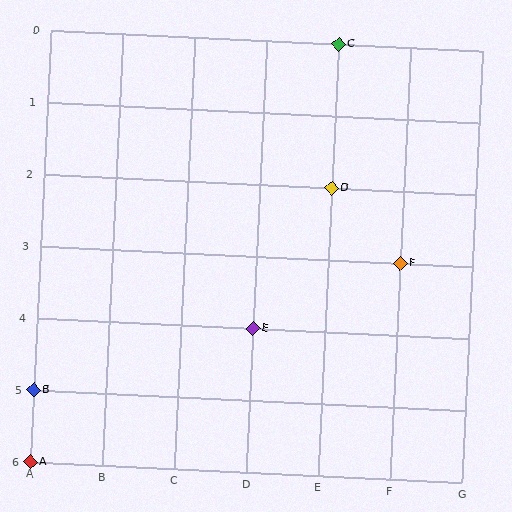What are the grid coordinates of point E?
Point E is at grid coordinates (D, 4).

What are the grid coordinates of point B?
Point B is at grid coordinates (A, 5).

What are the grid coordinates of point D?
Point D is at grid coordinates (E, 2).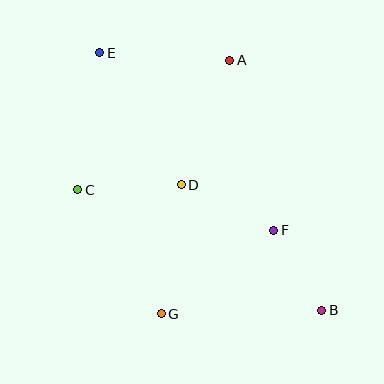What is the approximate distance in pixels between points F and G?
The distance between F and G is approximately 140 pixels.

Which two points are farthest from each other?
Points B and E are farthest from each other.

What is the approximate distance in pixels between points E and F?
The distance between E and F is approximately 249 pixels.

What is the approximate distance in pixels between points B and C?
The distance between B and C is approximately 272 pixels.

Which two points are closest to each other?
Points B and F are closest to each other.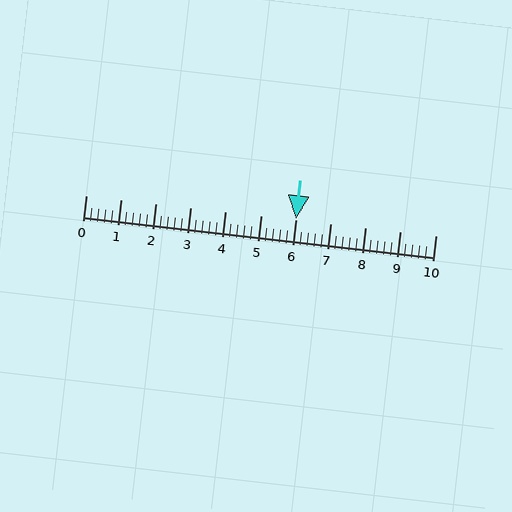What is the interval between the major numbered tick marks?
The major tick marks are spaced 1 units apart.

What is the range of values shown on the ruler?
The ruler shows values from 0 to 10.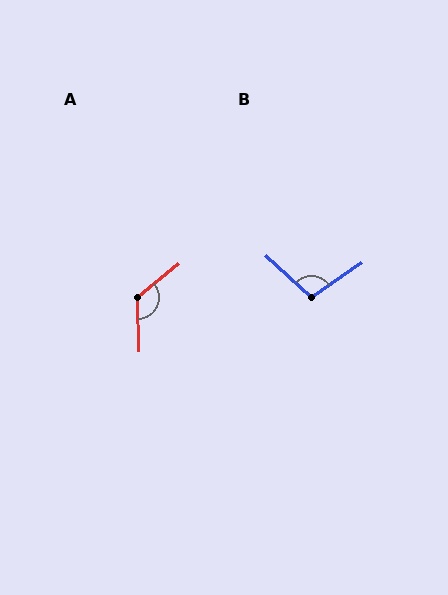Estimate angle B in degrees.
Approximately 103 degrees.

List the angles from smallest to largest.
B (103°), A (128°).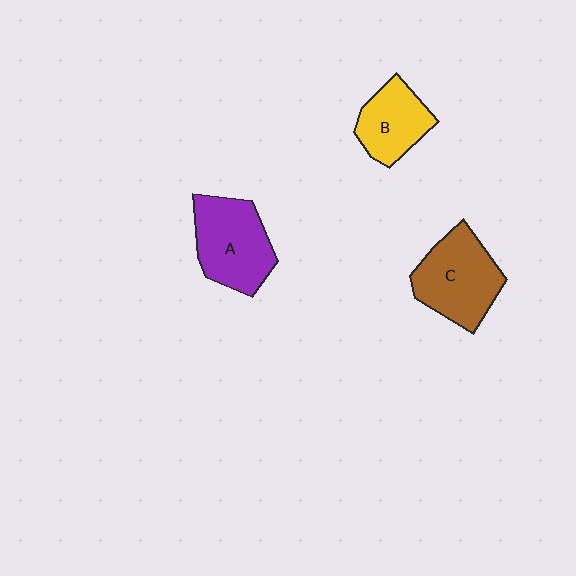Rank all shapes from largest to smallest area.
From largest to smallest: C (brown), A (purple), B (yellow).